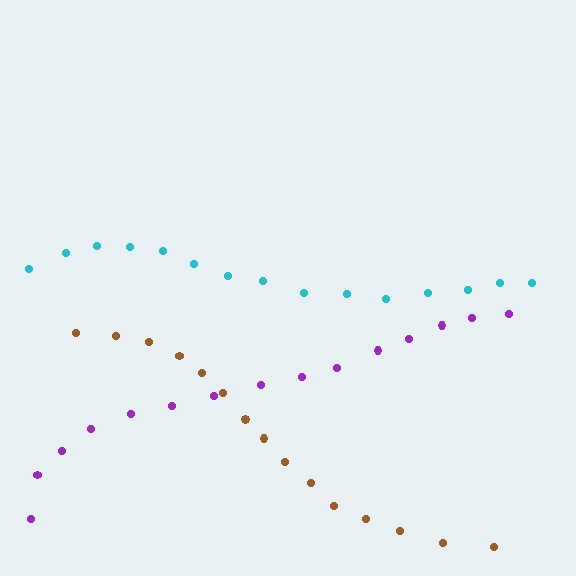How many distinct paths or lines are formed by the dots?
There are 3 distinct paths.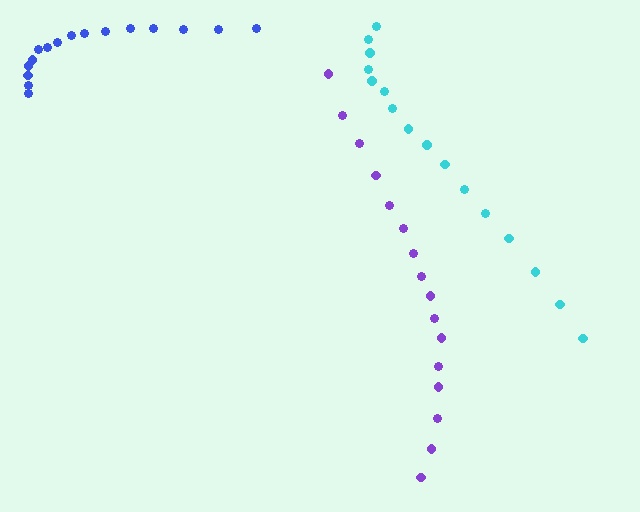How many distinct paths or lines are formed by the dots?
There are 3 distinct paths.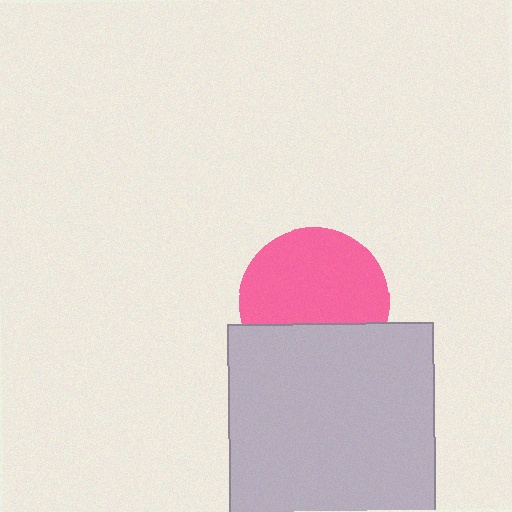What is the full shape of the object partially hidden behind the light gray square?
The partially hidden object is a pink circle.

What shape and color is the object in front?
The object in front is a light gray square.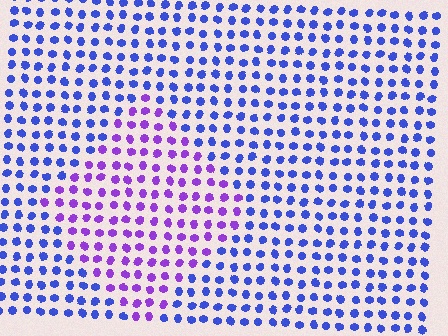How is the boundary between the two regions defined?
The boundary is defined purely by a slight shift in hue (about 43 degrees). Spacing, size, and orientation are identical on both sides.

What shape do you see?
I see a diamond.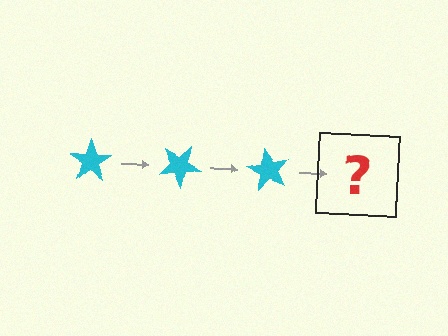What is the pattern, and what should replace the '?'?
The pattern is that the star rotates 30 degrees each step. The '?' should be a cyan star rotated 90 degrees.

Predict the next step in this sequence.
The next step is a cyan star rotated 90 degrees.